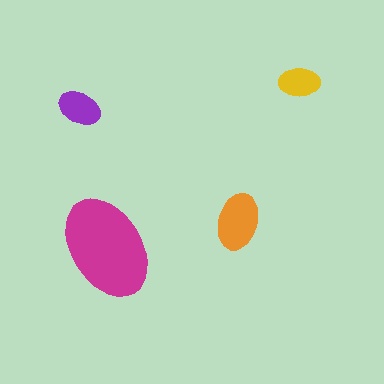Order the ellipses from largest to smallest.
the magenta one, the orange one, the purple one, the yellow one.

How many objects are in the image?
There are 4 objects in the image.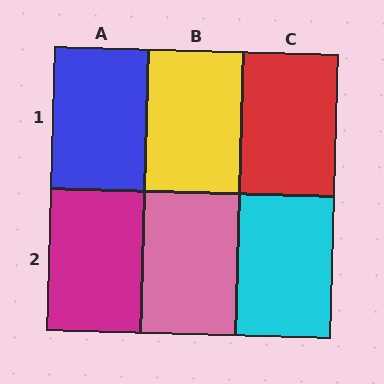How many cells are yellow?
1 cell is yellow.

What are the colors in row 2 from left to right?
Magenta, pink, cyan.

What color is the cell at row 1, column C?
Red.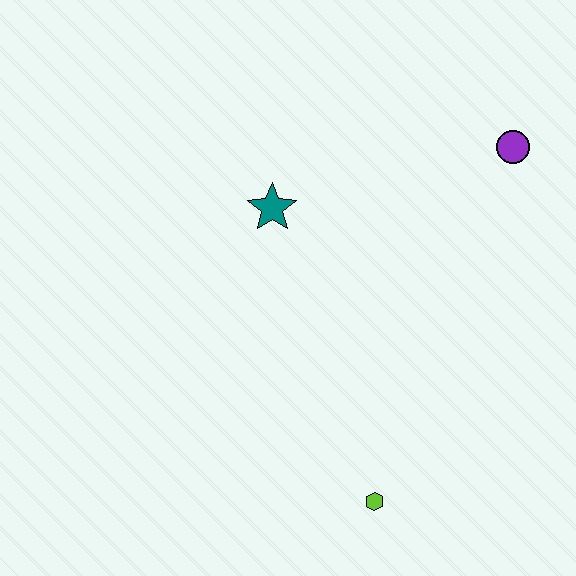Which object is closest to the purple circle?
The teal star is closest to the purple circle.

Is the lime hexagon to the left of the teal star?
No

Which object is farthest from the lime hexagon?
The purple circle is farthest from the lime hexagon.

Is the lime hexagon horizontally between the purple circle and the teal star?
Yes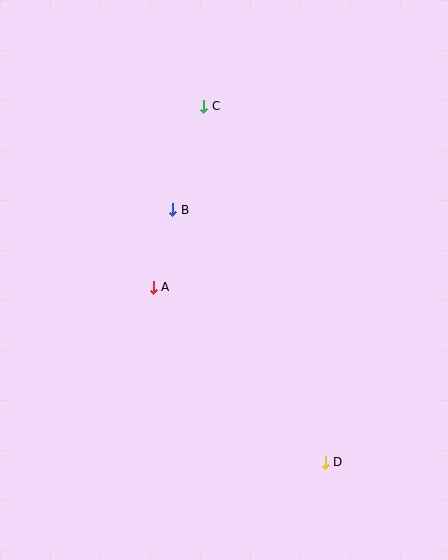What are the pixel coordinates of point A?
Point A is at (153, 287).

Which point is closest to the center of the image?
Point A at (153, 287) is closest to the center.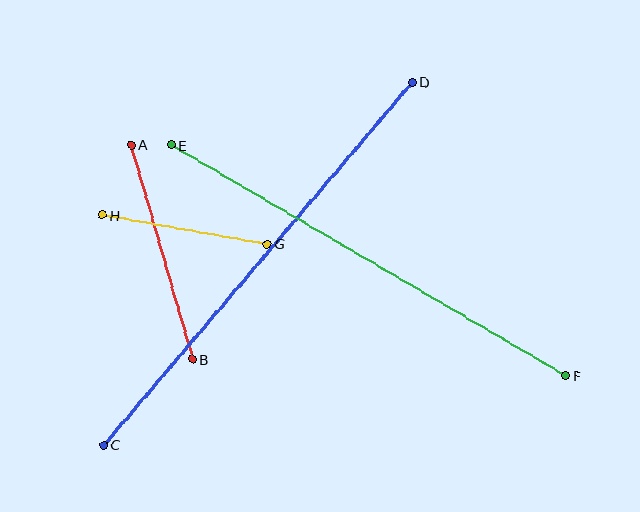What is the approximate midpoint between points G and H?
The midpoint is at approximately (185, 229) pixels.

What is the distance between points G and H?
The distance is approximately 168 pixels.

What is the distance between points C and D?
The distance is approximately 476 pixels.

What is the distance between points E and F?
The distance is approximately 457 pixels.